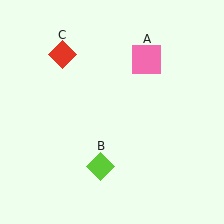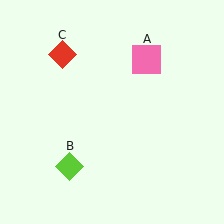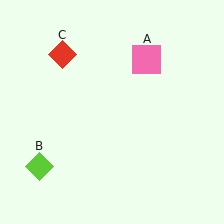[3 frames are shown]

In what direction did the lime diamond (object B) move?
The lime diamond (object B) moved left.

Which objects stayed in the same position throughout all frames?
Pink square (object A) and red diamond (object C) remained stationary.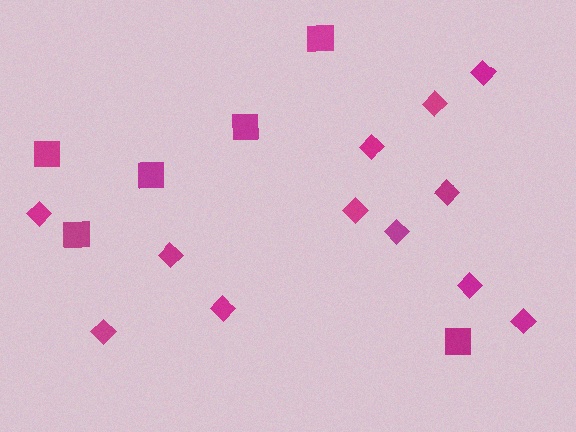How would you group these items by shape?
There are 2 groups: one group of diamonds (12) and one group of squares (6).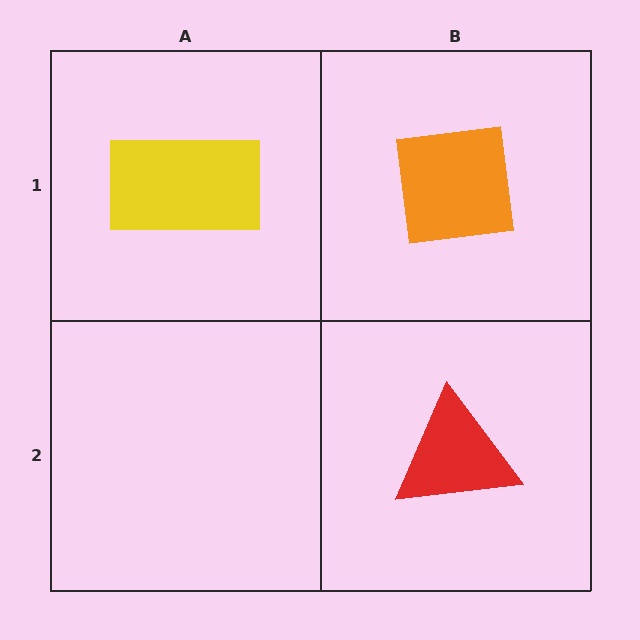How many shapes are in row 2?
1 shape.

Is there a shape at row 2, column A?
No, that cell is empty.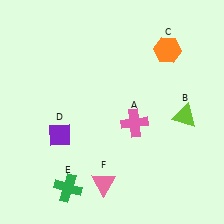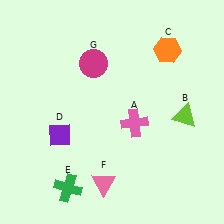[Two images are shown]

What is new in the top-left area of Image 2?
A magenta circle (G) was added in the top-left area of Image 2.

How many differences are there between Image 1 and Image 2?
There is 1 difference between the two images.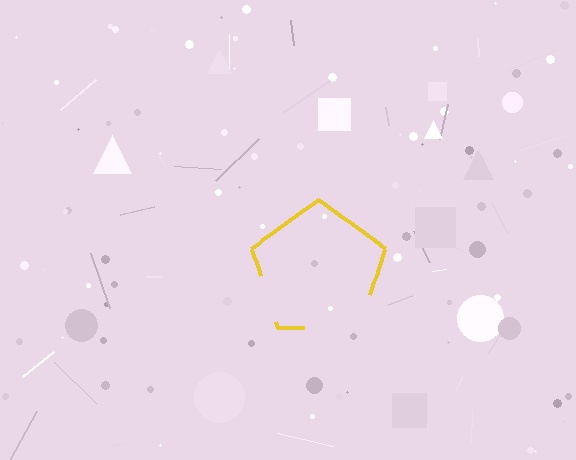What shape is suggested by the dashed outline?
The dashed outline suggests a pentagon.